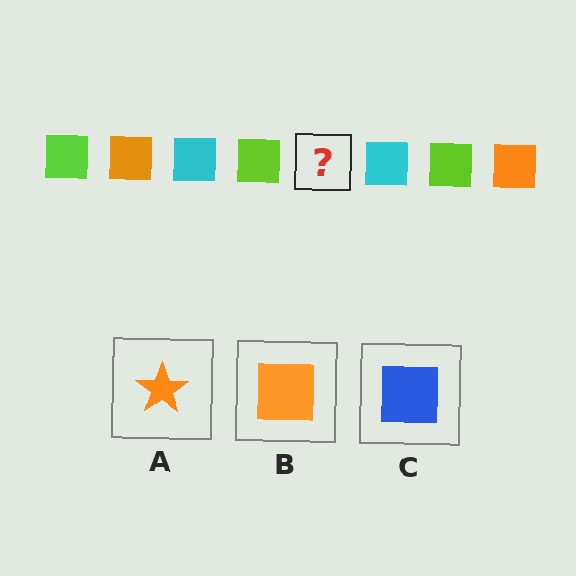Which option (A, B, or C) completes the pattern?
B.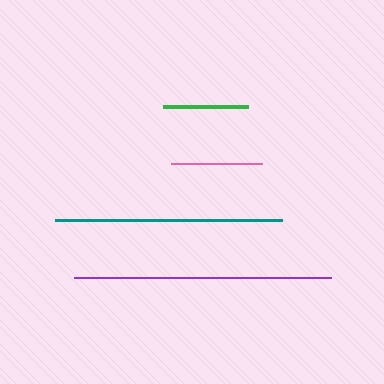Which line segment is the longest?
The purple line is the longest at approximately 257 pixels.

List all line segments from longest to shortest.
From longest to shortest: purple, teal, pink, green.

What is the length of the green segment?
The green segment is approximately 85 pixels long.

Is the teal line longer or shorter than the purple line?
The purple line is longer than the teal line.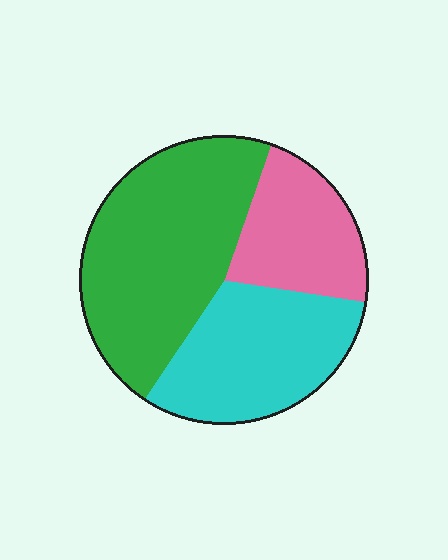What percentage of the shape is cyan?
Cyan takes up about one third (1/3) of the shape.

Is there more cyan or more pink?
Cyan.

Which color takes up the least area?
Pink, at roughly 20%.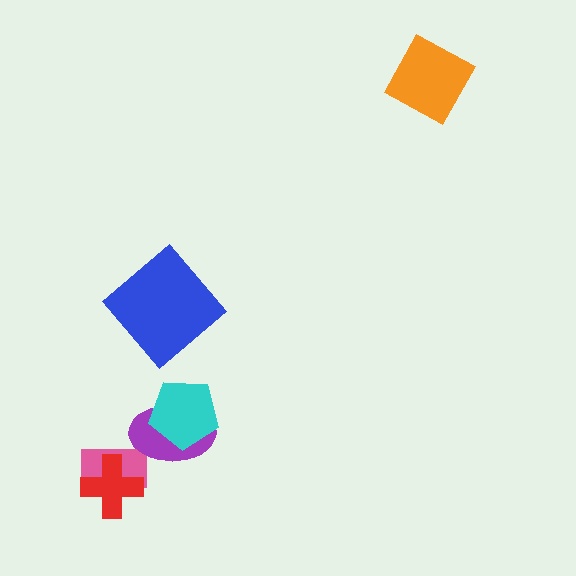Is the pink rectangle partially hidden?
Yes, it is partially covered by another shape.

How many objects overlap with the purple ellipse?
2 objects overlap with the purple ellipse.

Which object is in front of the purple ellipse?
The cyan pentagon is in front of the purple ellipse.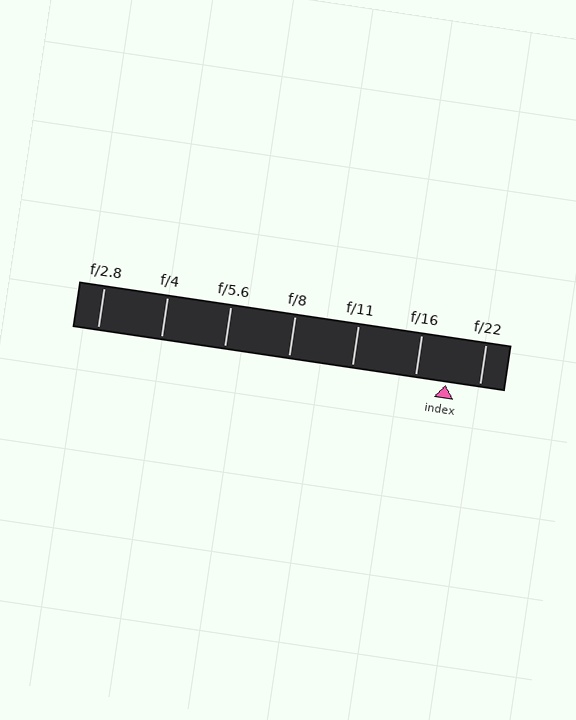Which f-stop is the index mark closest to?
The index mark is closest to f/16.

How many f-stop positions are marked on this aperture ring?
There are 7 f-stop positions marked.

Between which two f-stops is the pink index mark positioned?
The index mark is between f/16 and f/22.